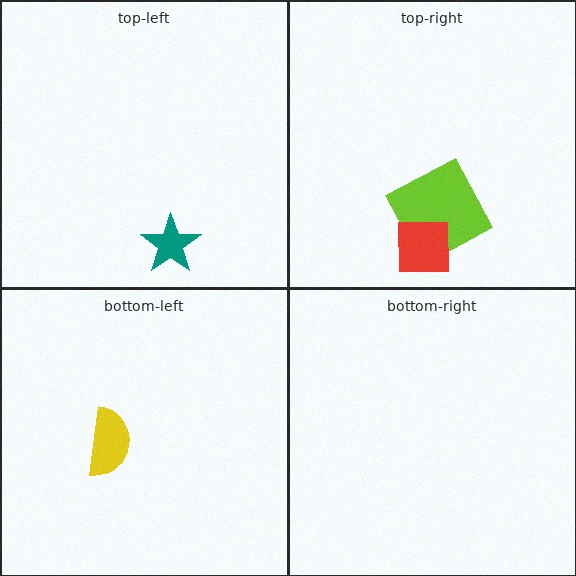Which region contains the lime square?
The top-right region.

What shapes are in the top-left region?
The teal star.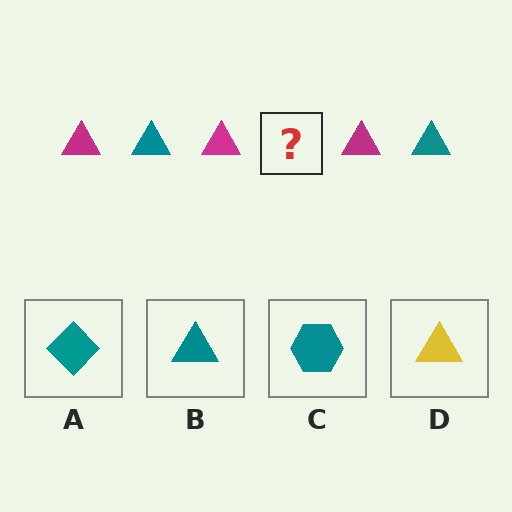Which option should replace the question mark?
Option B.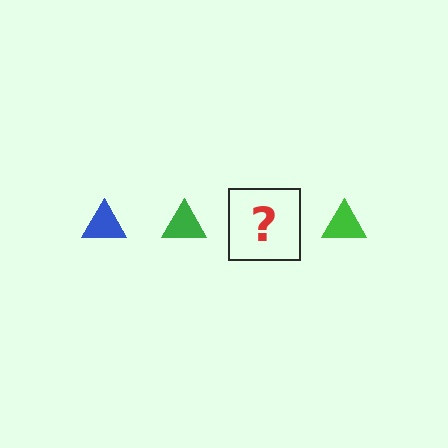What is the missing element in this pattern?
The missing element is a blue triangle.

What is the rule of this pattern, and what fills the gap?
The rule is that the pattern cycles through blue, green triangles. The gap should be filled with a blue triangle.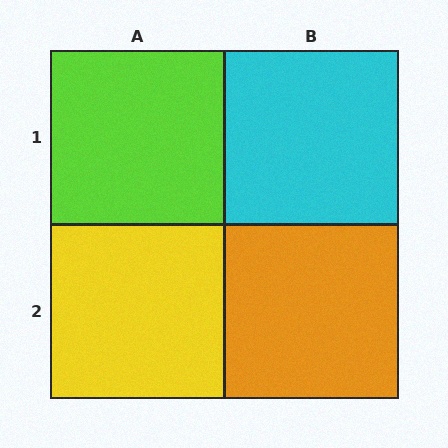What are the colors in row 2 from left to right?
Yellow, orange.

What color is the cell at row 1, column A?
Lime.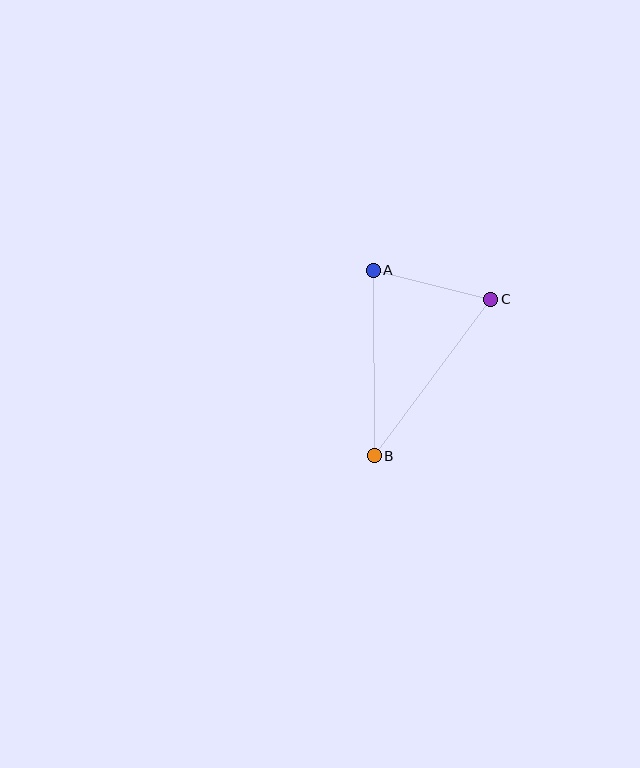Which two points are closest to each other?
Points A and C are closest to each other.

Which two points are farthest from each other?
Points B and C are farthest from each other.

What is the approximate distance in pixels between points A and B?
The distance between A and B is approximately 185 pixels.